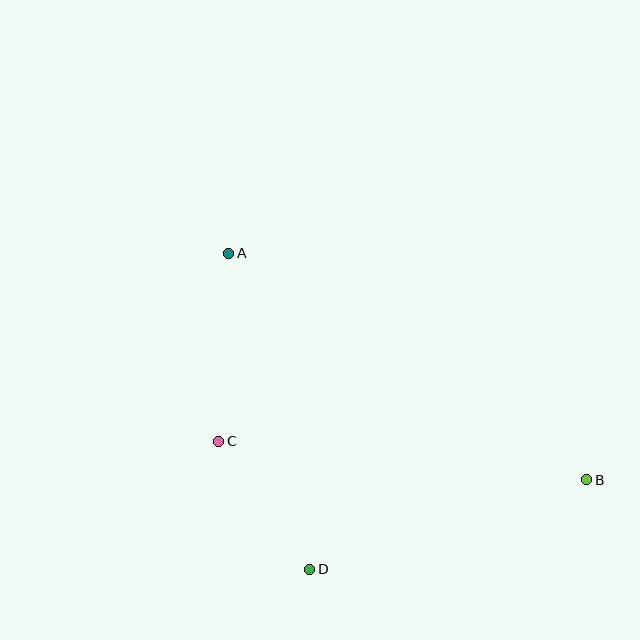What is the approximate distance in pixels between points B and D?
The distance between B and D is approximately 291 pixels.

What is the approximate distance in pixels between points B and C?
The distance between B and C is approximately 370 pixels.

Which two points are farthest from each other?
Points A and B are farthest from each other.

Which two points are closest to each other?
Points C and D are closest to each other.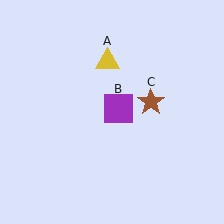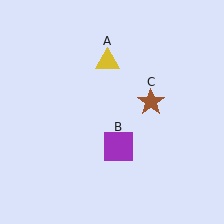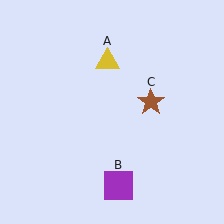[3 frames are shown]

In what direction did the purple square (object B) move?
The purple square (object B) moved down.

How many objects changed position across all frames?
1 object changed position: purple square (object B).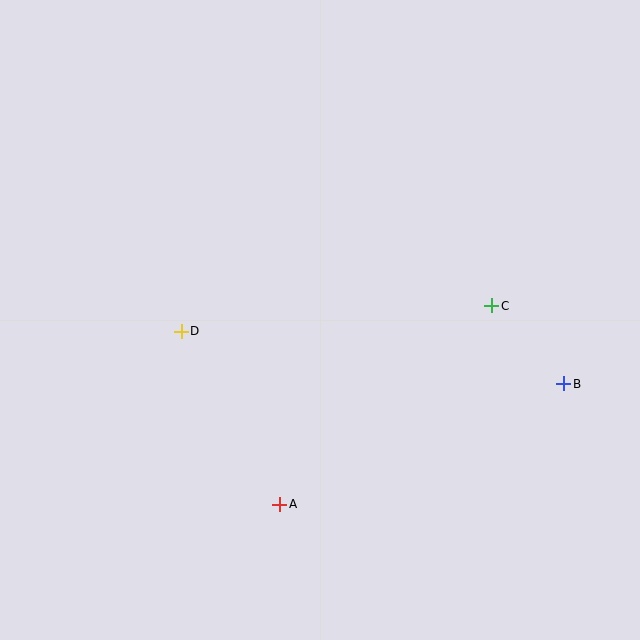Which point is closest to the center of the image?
Point D at (181, 331) is closest to the center.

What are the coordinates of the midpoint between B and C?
The midpoint between B and C is at (528, 345).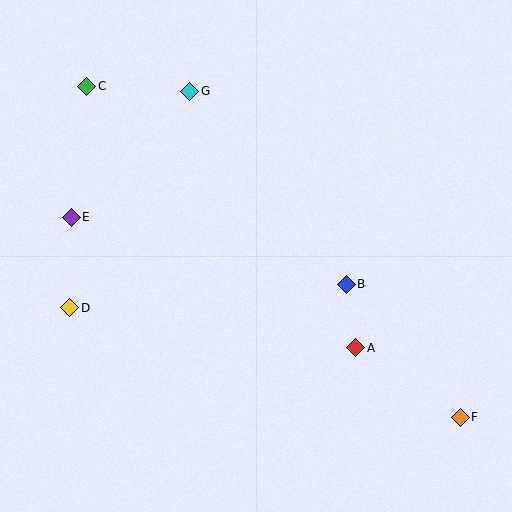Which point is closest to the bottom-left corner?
Point D is closest to the bottom-left corner.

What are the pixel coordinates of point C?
Point C is at (87, 86).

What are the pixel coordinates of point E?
Point E is at (71, 217).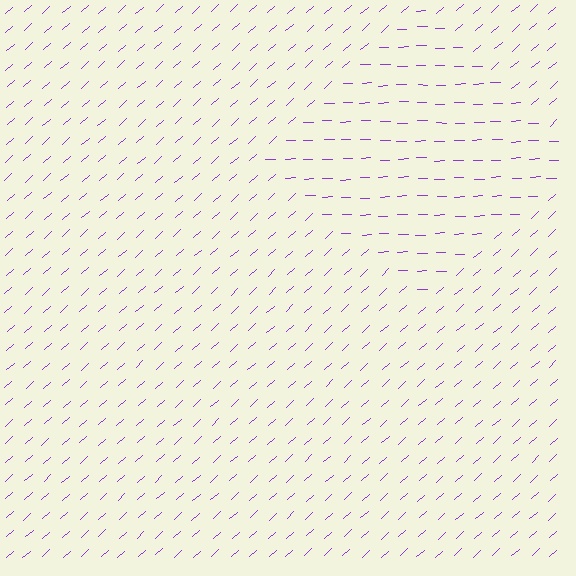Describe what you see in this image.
The image is filled with small purple line segments. A diamond region in the image has lines oriented differently from the surrounding lines, creating a visible texture boundary.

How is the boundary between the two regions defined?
The boundary is defined purely by a change in line orientation (approximately 40 degrees difference). All lines are the same color and thickness.